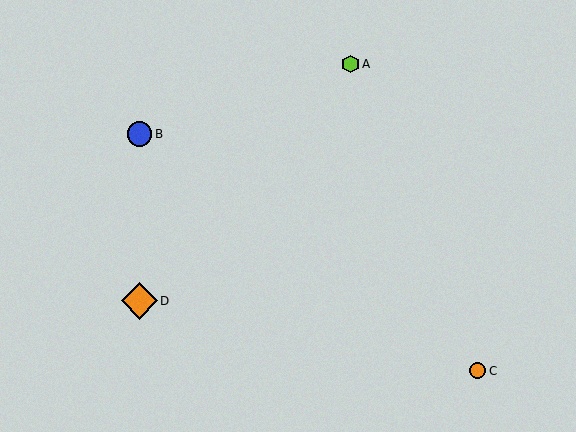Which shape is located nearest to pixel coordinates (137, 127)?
The blue circle (labeled B) at (140, 134) is nearest to that location.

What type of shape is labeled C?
Shape C is an orange circle.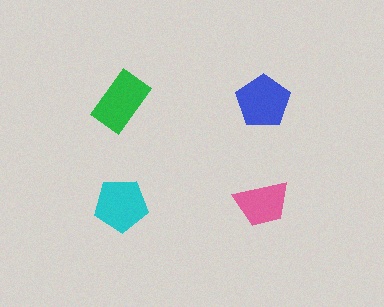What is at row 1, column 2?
A blue pentagon.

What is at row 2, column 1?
A cyan pentagon.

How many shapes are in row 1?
2 shapes.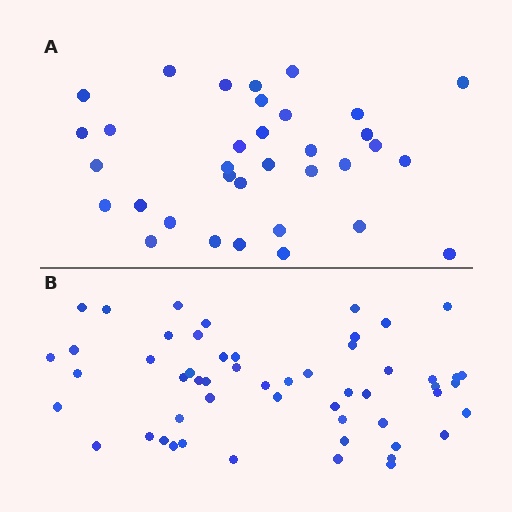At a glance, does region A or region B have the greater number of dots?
Region B (the bottom region) has more dots.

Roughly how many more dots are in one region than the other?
Region B has approximately 20 more dots than region A.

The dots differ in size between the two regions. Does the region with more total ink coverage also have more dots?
No. Region A has more total ink coverage because its dots are larger, but region B actually contains more individual dots. Total area can be misleading — the number of items is what matters here.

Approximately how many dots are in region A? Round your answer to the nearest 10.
About 30 dots. (The exact count is 34, which rounds to 30.)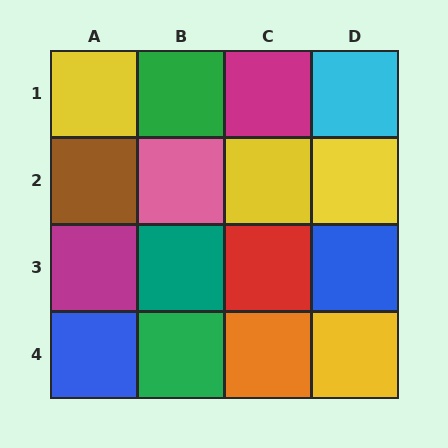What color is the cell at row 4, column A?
Blue.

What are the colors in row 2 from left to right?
Brown, pink, yellow, yellow.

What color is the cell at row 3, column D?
Blue.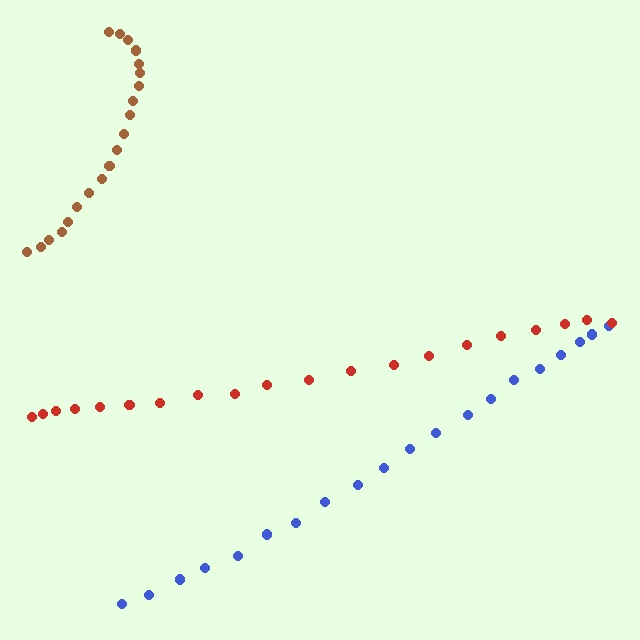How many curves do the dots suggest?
There are 3 distinct paths.